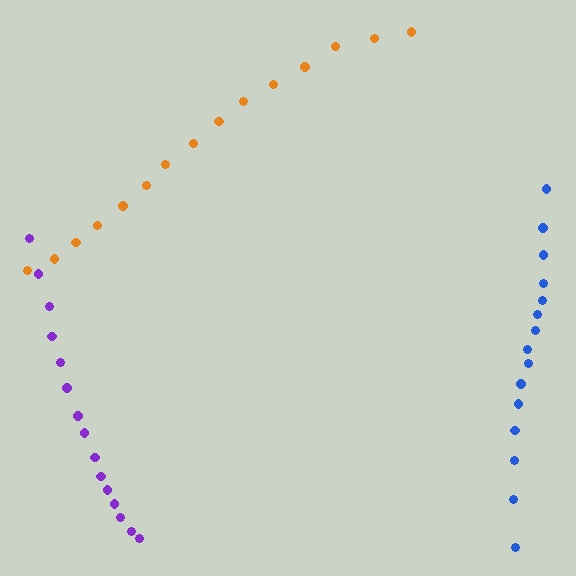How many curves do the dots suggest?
There are 3 distinct paths.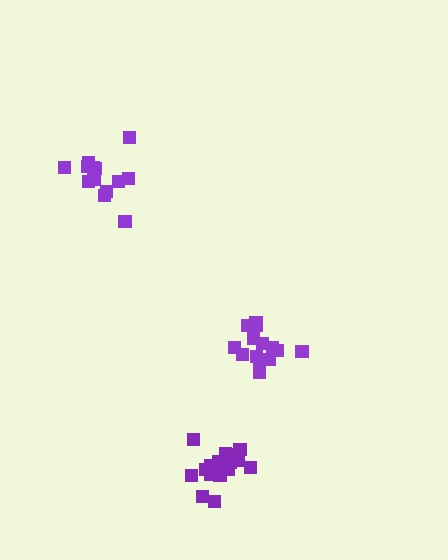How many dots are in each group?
Group 1: 14 dots, Group 2: 17 dots, Group 3: 14 dots (45 total).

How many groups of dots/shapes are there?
There are 3 groups.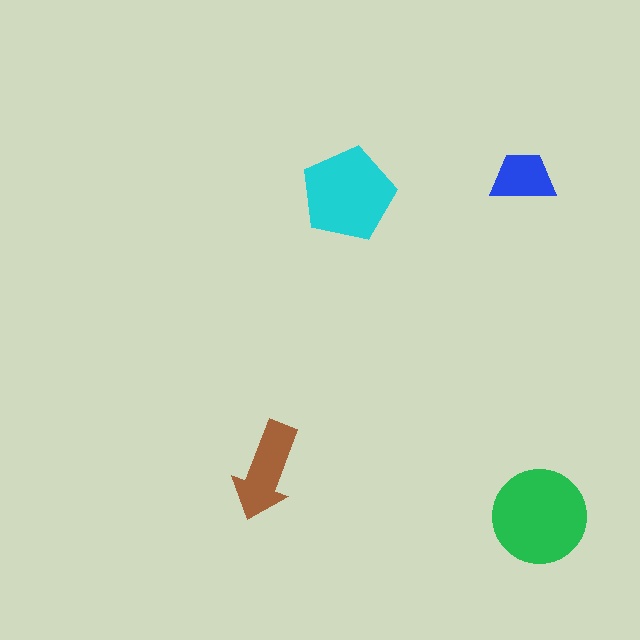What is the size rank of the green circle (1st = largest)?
1st.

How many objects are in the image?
There are 4 objects in the image.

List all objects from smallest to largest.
The blue trapezoid, the brown arrow, the cyan pentagon, the green circle.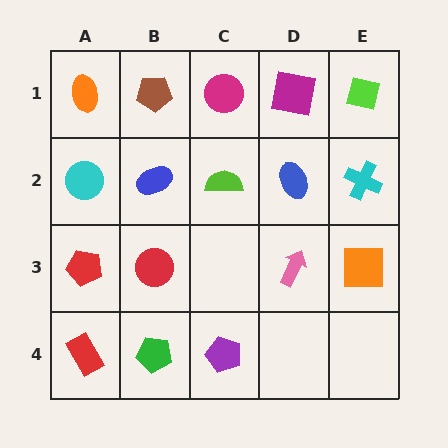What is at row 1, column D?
A magenta square.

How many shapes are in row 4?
3 shapes.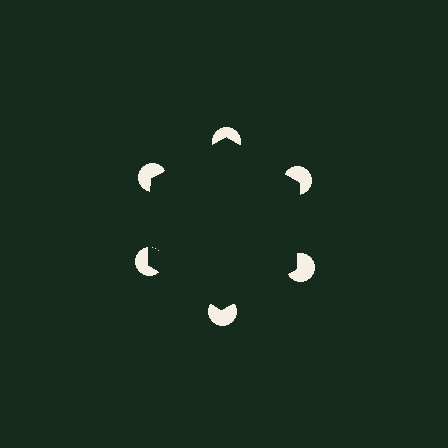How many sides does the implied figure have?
6 sides.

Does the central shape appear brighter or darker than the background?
It typically appears slightly darker than the background, even though no actual brightness change is drawn.